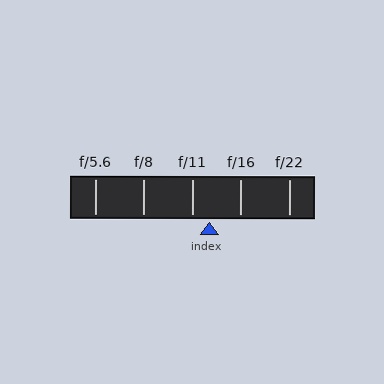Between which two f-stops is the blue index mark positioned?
The index mark is between f/11 and f/16.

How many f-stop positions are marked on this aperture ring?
There are 5 f-stop positions marked.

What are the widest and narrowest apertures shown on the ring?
The widest aperture shown is f/5.6 and the narrowest is f/22.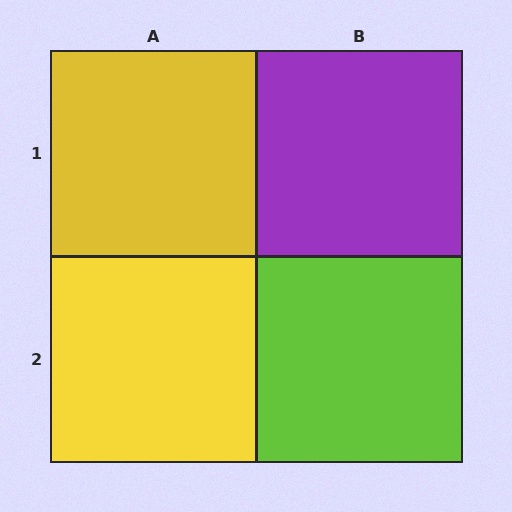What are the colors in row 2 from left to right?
Yellow, lime.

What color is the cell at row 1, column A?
Yellow.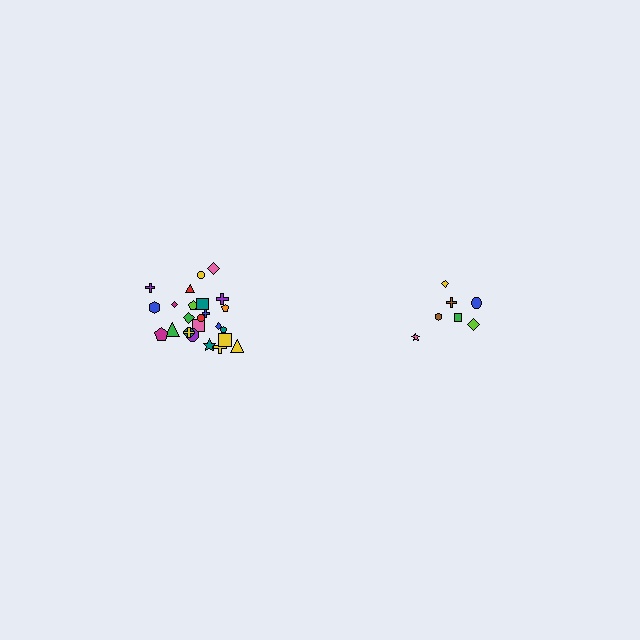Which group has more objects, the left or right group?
The left group.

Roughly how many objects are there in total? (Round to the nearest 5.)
Roughly 30 objects in total.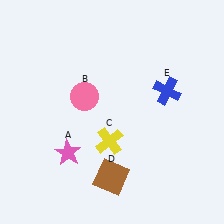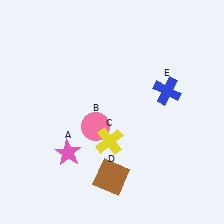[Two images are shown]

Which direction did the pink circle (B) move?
The pink circle (B) moved down.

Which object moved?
The pink circle (B) moved down.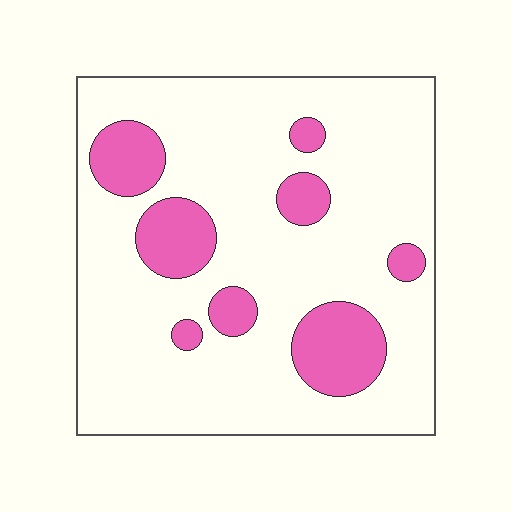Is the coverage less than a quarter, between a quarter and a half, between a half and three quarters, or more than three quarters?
Less than a quarter.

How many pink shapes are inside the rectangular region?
8.